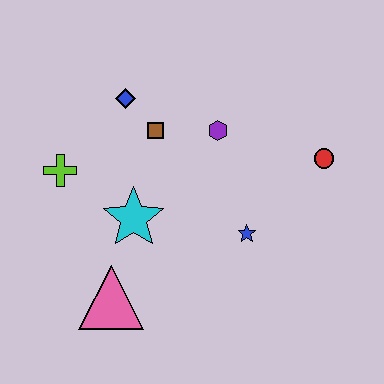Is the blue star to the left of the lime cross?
No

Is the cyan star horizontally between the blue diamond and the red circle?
Yes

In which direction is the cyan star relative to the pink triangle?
The cyan star is above the pink triangle.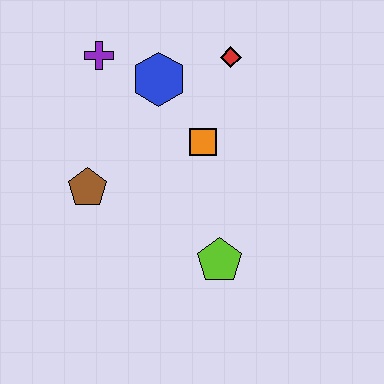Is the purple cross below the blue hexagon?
No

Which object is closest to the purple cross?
The blue hexagon is closest to the purple cross.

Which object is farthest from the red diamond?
The lime pentagon is farthest from the red diamond.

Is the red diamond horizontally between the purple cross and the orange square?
No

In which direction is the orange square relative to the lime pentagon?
The orange square is above the lime pentagon.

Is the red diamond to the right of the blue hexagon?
Yes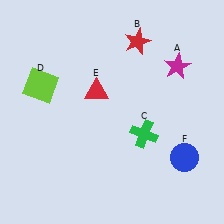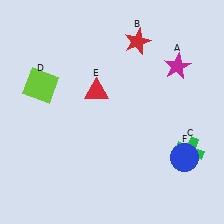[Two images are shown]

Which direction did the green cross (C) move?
The green cross (C) moved right.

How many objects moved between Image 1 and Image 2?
1 object moved between the two images.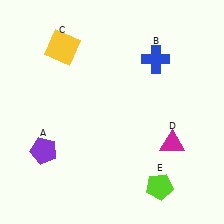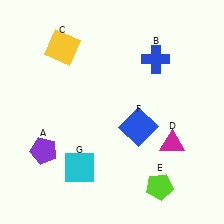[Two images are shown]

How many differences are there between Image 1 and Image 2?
There are 2 differences between the two images.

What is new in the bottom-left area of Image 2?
A cyan square (G) was added in the bottom-left area of Image 2.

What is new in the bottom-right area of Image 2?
A blue square (F) was added in the bottom-right area of Image 2.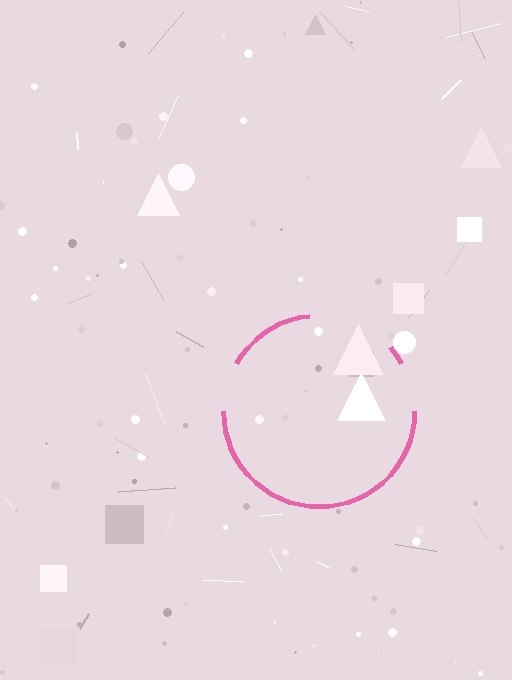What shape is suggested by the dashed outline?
The dashed outline suggests a circle.